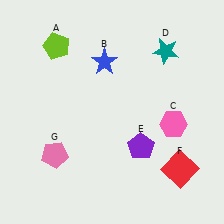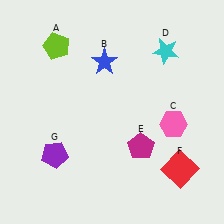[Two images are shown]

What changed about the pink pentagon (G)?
In Image 1, G is pink. In Image 2, it changed to purple.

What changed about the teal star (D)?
In Image 1, D is teal. In Image 2, it changed to cyan.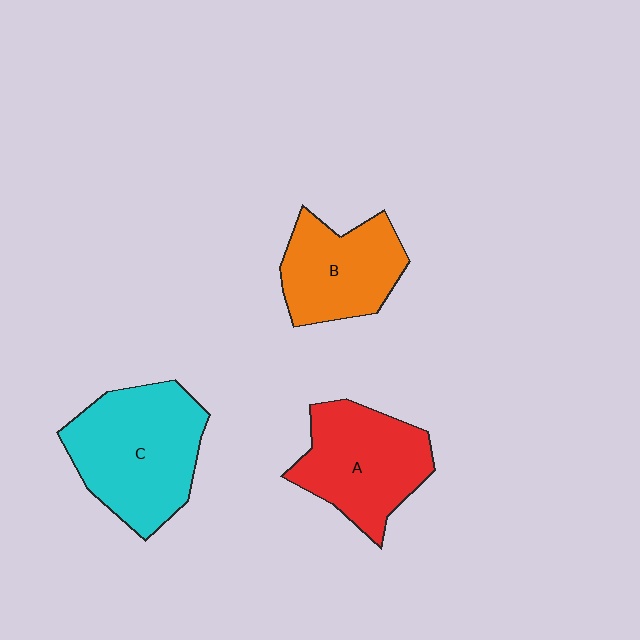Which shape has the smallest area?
Shape B (orange).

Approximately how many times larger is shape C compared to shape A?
Approximately 1.2 times.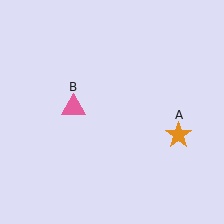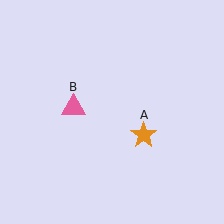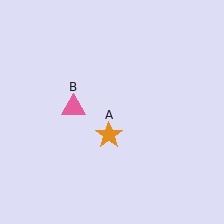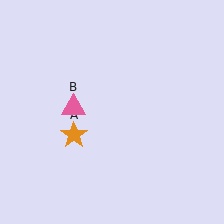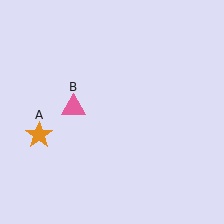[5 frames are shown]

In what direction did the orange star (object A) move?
The orange star (object A) moved left.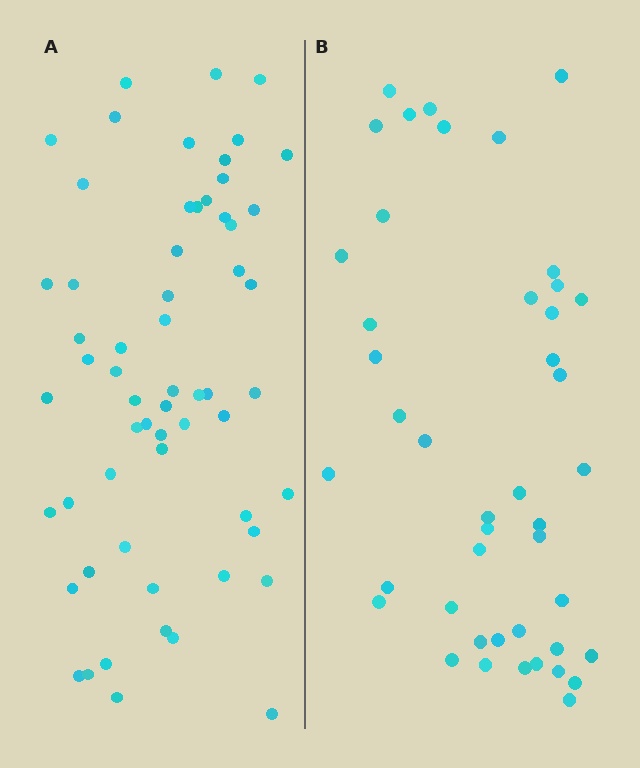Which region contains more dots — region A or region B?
Region A (the left region) has more dots.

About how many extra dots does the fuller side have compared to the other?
Region A has approximately 15 more dots than region B.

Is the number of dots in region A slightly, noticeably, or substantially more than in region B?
Region A has noticeably more, but not dramatically so. The ratio is roughly 1.4 to 1.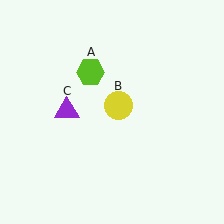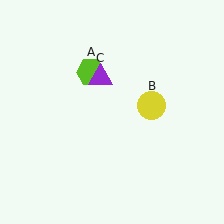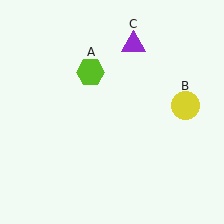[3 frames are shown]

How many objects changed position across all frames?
2 objects changed position: yellow circle (object B), purple triangle (object C).